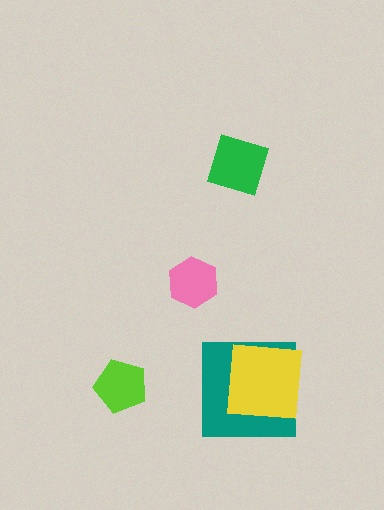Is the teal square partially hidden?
Yes, it is partially covered by another shape.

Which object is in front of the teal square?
The yellow square is in front of the teal square.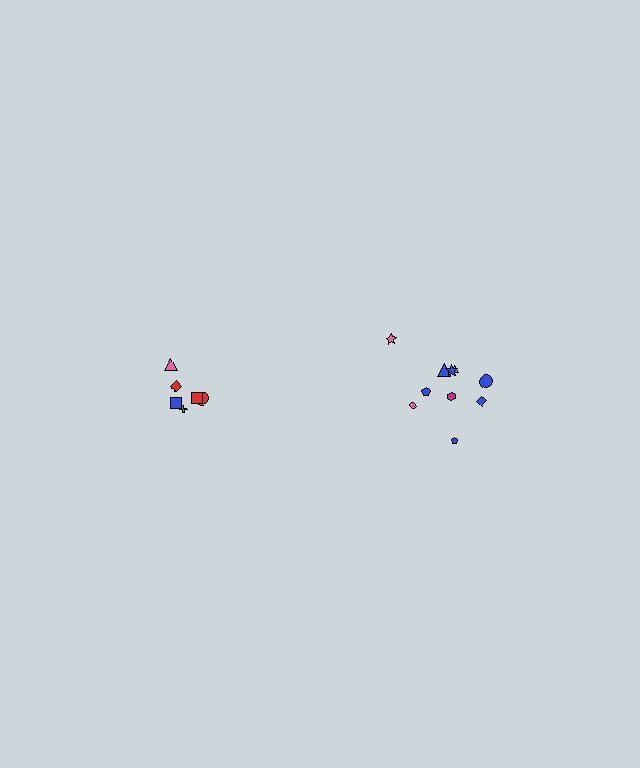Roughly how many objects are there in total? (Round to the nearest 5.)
Roughly 15 objects in total.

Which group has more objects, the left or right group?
The right group.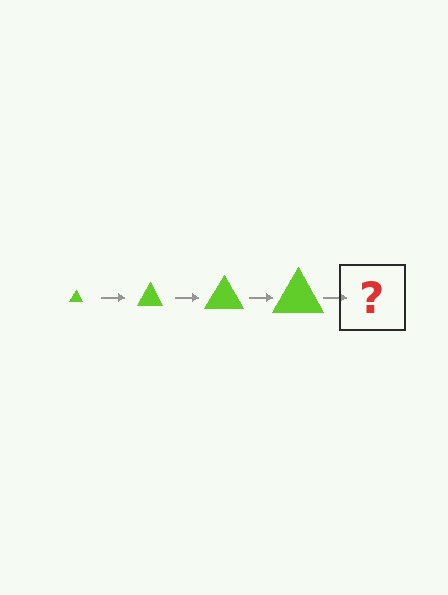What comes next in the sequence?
The next element should be a lime triangle, larger than the previous one.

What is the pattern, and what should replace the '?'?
The pattern is that the triangle gets progressively larger each step. The '?' should be a lime triangle, larger than the previous one.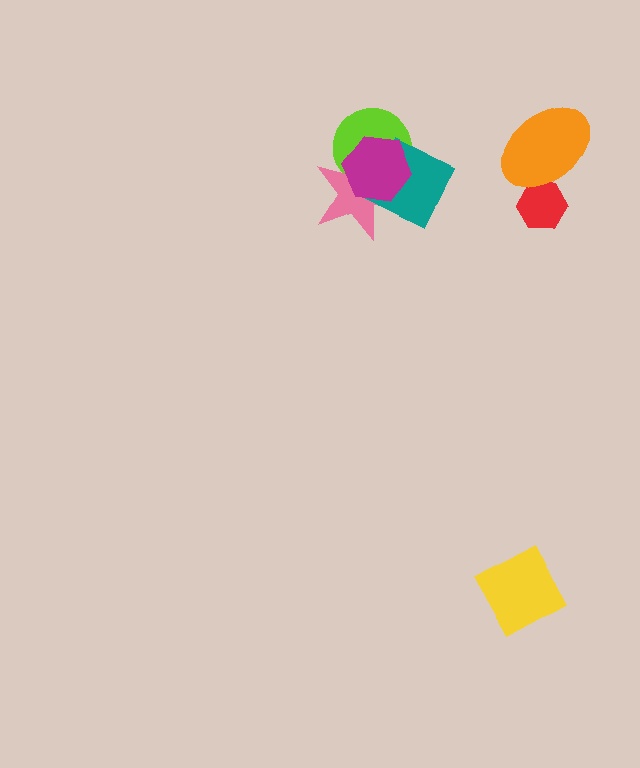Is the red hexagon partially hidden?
Yes, it is partially covered by another shape.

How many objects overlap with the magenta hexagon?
3 objects overlap with the magenta hexagon.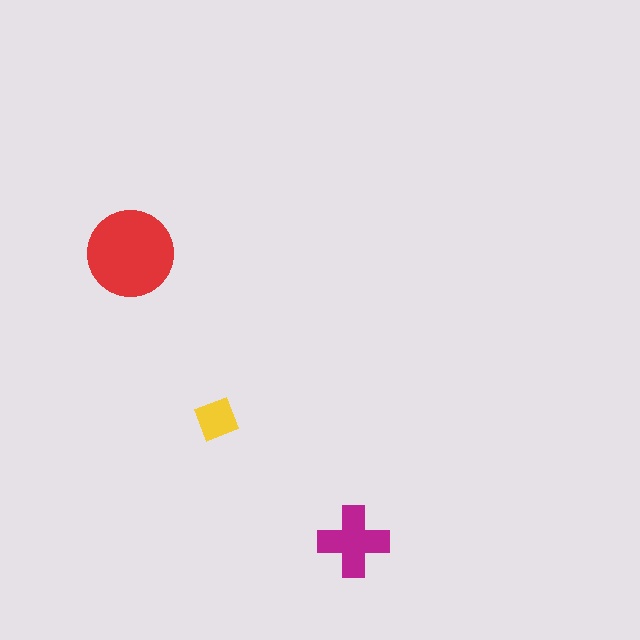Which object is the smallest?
The yellow square.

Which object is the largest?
The red circle.